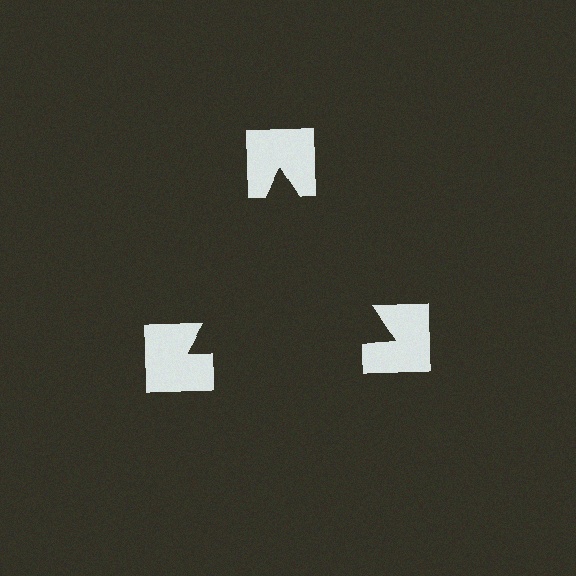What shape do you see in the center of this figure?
An illusory triangle — its edges are inferred from the aligned wedge cuts in the notched squares, not physically drawn.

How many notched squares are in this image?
There are 3 — one at each vertex of the illusory triangle.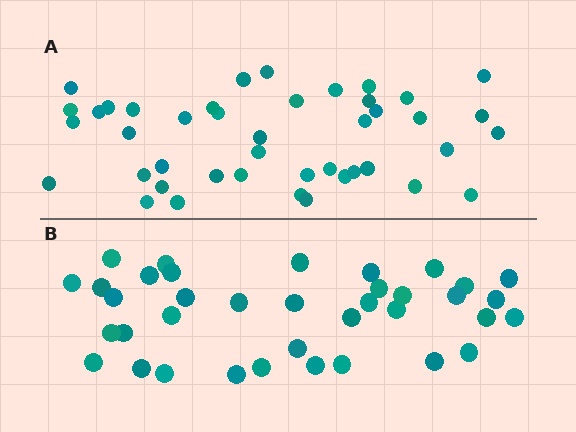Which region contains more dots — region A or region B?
Region A (the top region) has more dots.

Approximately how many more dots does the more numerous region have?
Region A has about 6 more dots than region B.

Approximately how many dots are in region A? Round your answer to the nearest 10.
About 40 dots. (The exact count is 43, which rounds to 40.)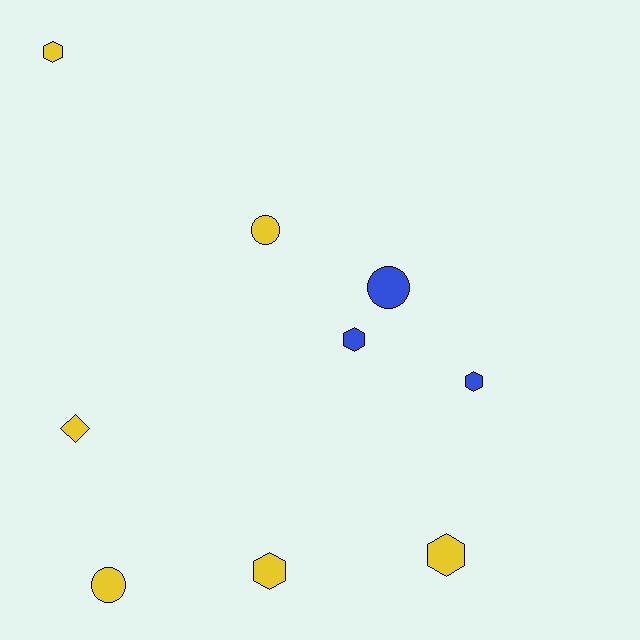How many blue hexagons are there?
There are 2 blue hexagons.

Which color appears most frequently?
Yellow, with 6 objects.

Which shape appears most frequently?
Hexagon, with 5 objects.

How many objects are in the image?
There are 9 objects.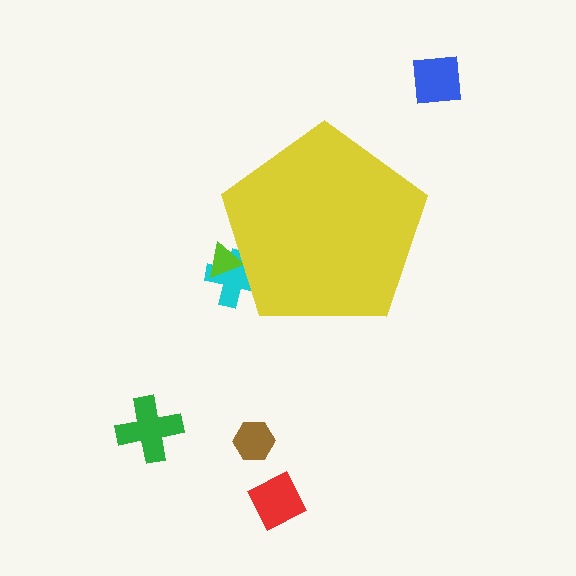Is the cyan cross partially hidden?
Yes, the cyan cross is partially hidden behind the yellow pentagon.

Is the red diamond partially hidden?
No, the red diamond is fully visible.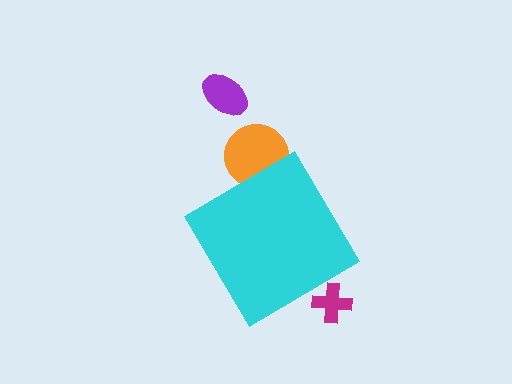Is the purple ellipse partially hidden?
No, the purple ellipse is fully visible.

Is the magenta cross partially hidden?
Yes, the magenta cross is partially hidden behind the cyan diamond.